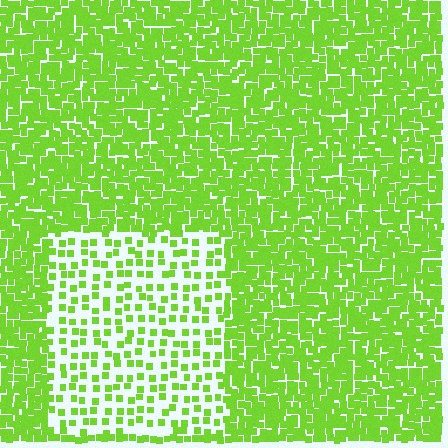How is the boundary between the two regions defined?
The boundary is defined by a change in element density (approximately 2.7x ratio). All elements are the same color, size, and shape.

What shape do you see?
I see a rectangle.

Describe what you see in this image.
The image contains small lime elements arranged at two different densities. A rectangle-shaped region is visible where the elements are less densely packed than the surrounding area.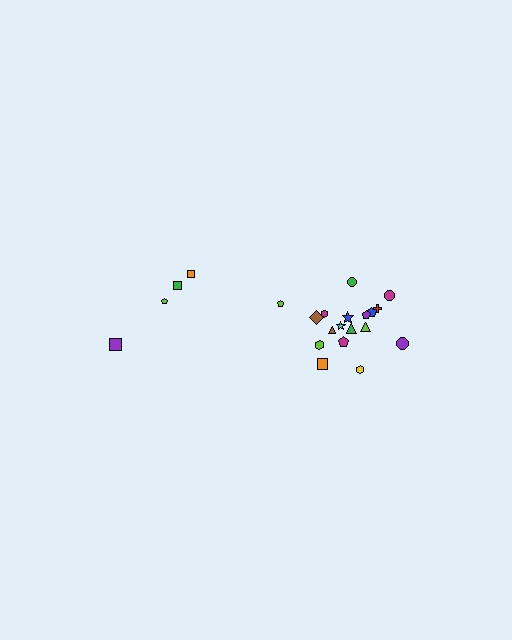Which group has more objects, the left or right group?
The right group.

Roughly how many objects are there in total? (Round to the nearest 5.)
Roughly 20 objects in total.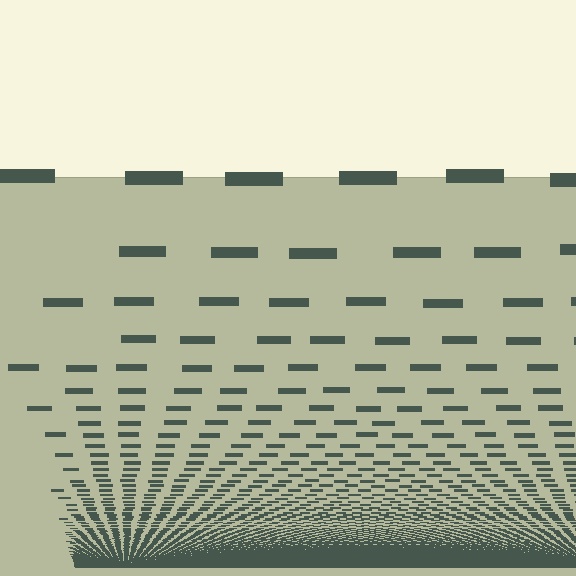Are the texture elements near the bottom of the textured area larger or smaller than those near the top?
Smaller. The gradient is inverted — elements near the bottom are smaller and denser.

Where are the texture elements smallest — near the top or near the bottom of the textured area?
Near the bottom.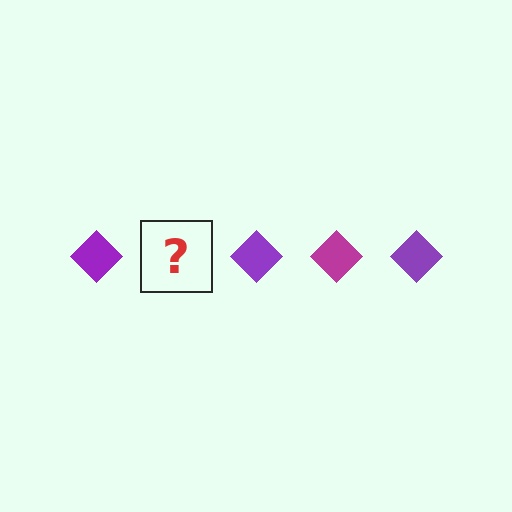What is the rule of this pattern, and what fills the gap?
The rule is that the pattern cycles through purple, magenta diamonds. The gap should be filled with a magenta diamond.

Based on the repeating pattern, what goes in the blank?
The blank should be a magenta diamond.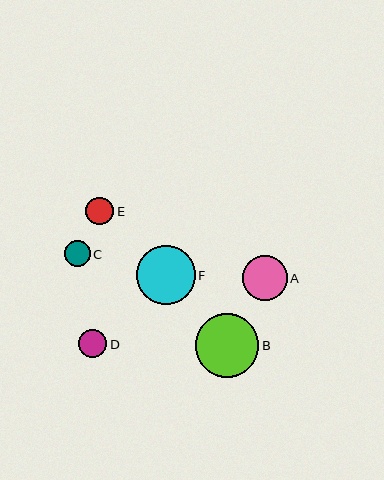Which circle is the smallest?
Circle C is the smallest with a size of approximately 26 pixels.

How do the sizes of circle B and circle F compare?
Circle B and circle F are approximately the same size.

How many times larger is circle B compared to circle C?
Circle B is approximately 2.5 times the size of circle C.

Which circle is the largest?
Circle B is the largest with a size of approximately 64 pixels.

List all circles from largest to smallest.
From largest to smallest: B, F, A, D, E, C.